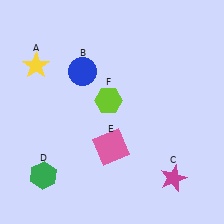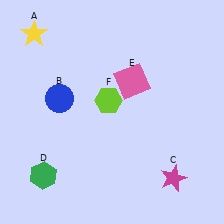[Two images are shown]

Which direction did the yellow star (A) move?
The yellow star (A) moved up.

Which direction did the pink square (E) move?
The pink square (E) moved up.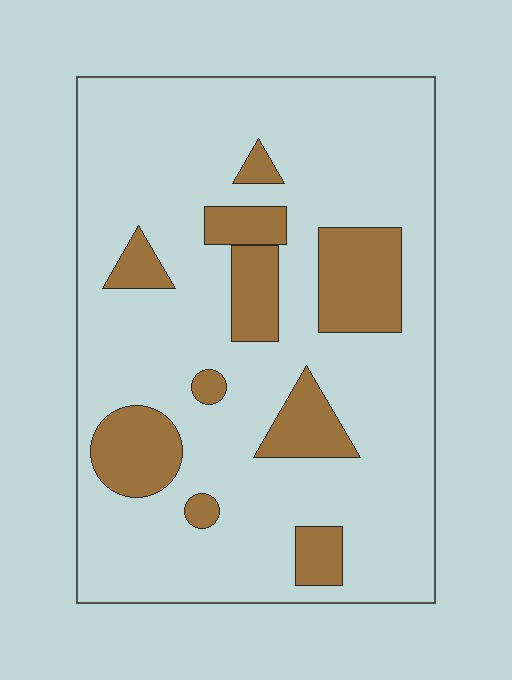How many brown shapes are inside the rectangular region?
10.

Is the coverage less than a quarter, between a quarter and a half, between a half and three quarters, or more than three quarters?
Less than a quarter.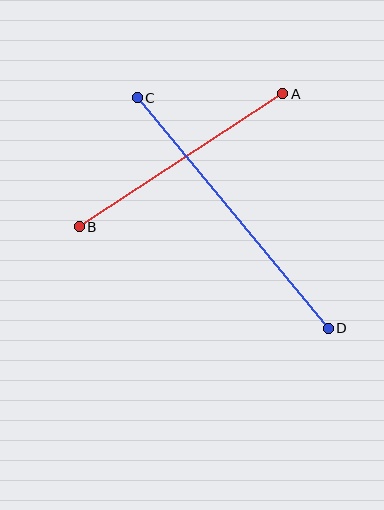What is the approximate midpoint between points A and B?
The midpoint is at approximately (181, 160) pixels.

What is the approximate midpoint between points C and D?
The midpoint is at approximately (233, 213) pixels.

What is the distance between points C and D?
The distance is approximately 299 pixels.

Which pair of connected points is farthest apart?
Points C and D are farthest apart.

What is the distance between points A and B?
The distance is approximately 243 pixels.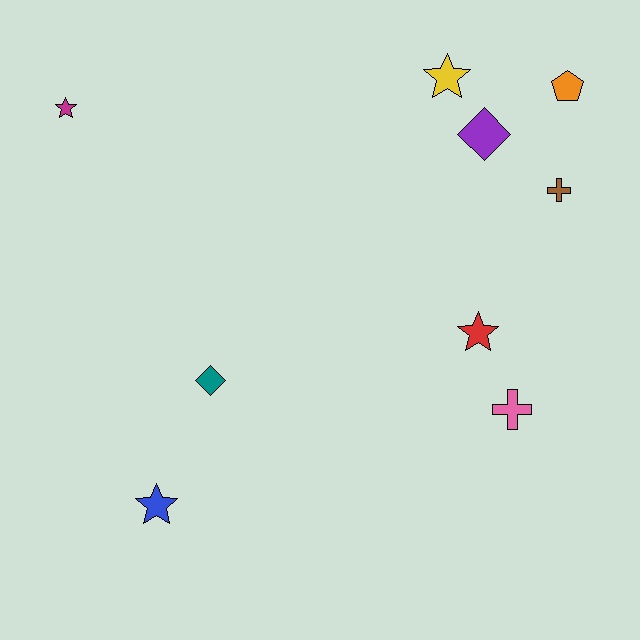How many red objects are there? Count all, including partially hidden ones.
There is 1 red object.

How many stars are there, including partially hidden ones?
There are 4 stars.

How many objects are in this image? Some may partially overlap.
There are 9 objects.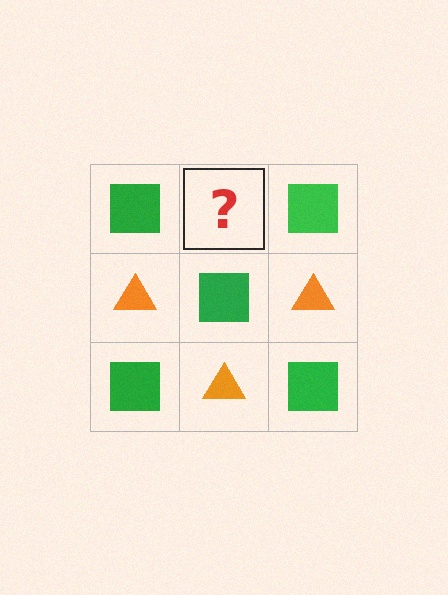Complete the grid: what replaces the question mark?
The question mark should be replaced with an orange triangle.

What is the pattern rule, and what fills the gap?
The rule is that it alternates green square and orange triangle in a checkerboard pattern. The gap should be filled with an orange triangle.